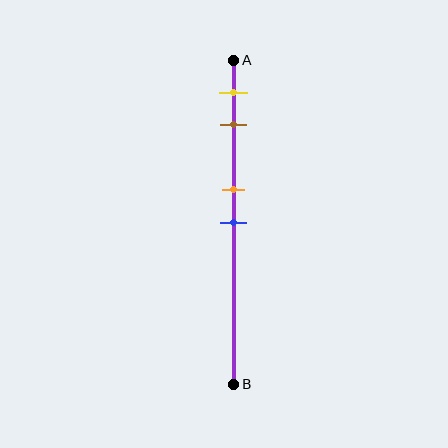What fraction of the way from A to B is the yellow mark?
The yellow mark is approximately 10% (0.1) of the way from A to B.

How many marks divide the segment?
There are 4 marks dividing the segment.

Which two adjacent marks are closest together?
The orange and blue marks are the closest adjacent pair.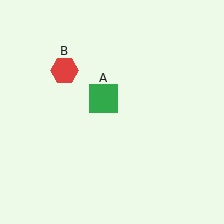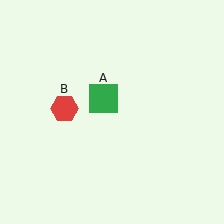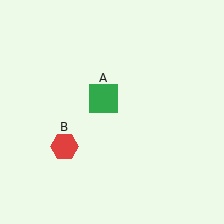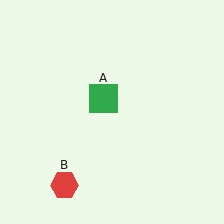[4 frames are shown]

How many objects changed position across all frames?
1 object changed position: red hexagon (object B).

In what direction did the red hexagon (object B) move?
The red hexagon (object B) moved down.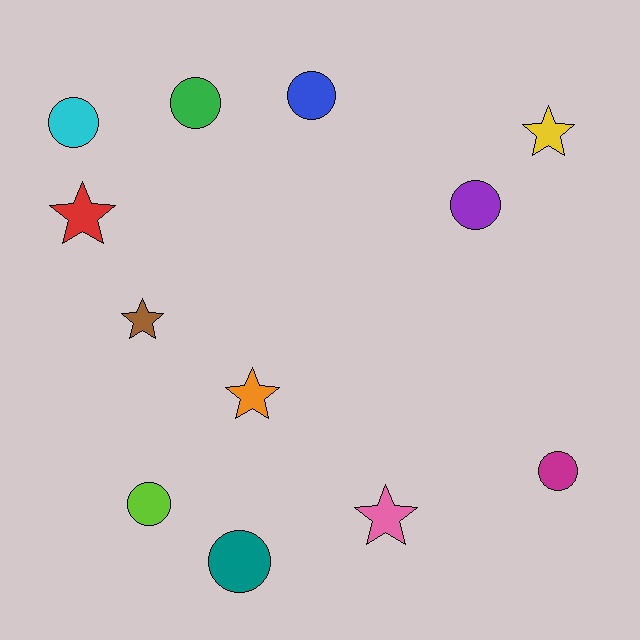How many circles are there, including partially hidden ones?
There are 7 circles.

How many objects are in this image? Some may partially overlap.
There are 12 objects.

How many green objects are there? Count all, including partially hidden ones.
There is 1 green object.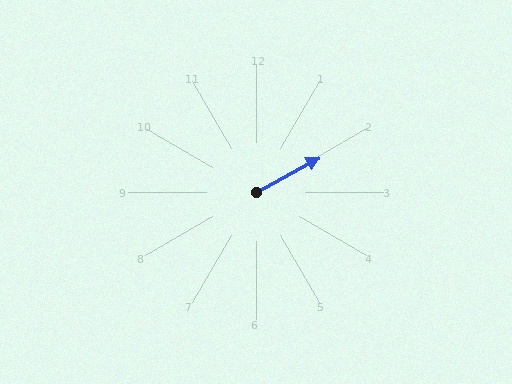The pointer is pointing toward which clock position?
Roughly 2 o'clock.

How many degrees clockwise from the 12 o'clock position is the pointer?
Approximately 61 degrees.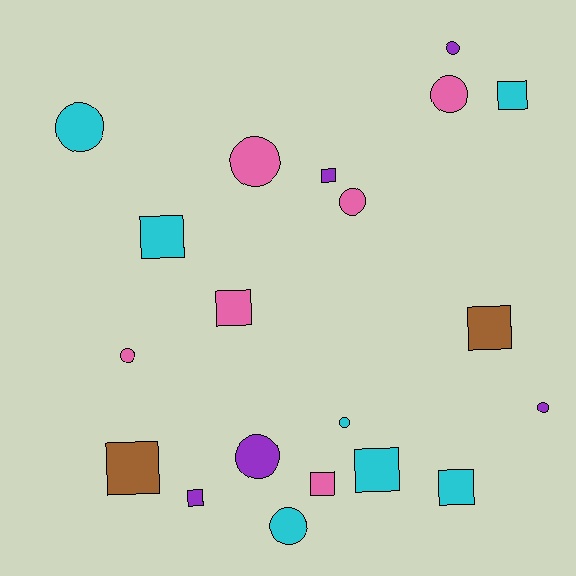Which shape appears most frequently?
Square, with 10 objects.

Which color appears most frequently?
Cyan, with 7 objects.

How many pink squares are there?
There are 2 pink squares.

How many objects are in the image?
There are 20 objects.